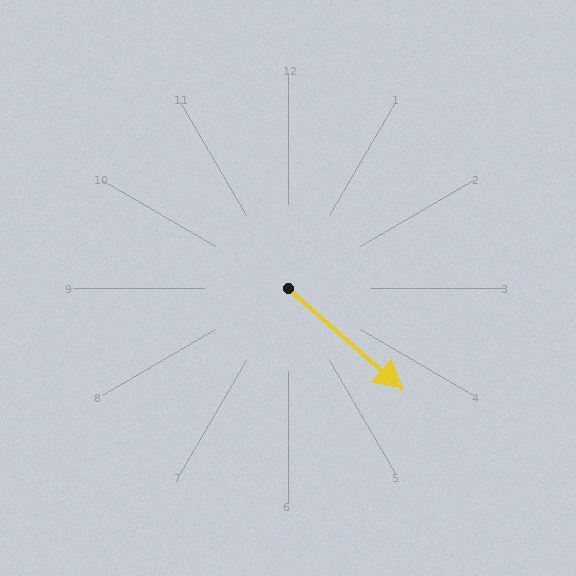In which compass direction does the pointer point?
Southeast.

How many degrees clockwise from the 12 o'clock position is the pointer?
Approximately 131 degrees.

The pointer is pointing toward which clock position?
Roughly 4 o'clock.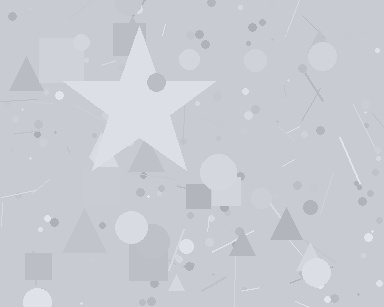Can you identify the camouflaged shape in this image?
The camouflaged shape is a star.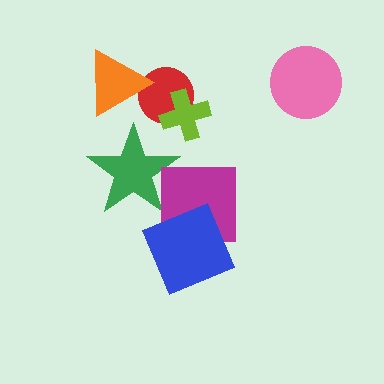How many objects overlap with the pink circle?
0 objects overlap with the pink circle.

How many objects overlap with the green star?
1 object overlaps with the green star.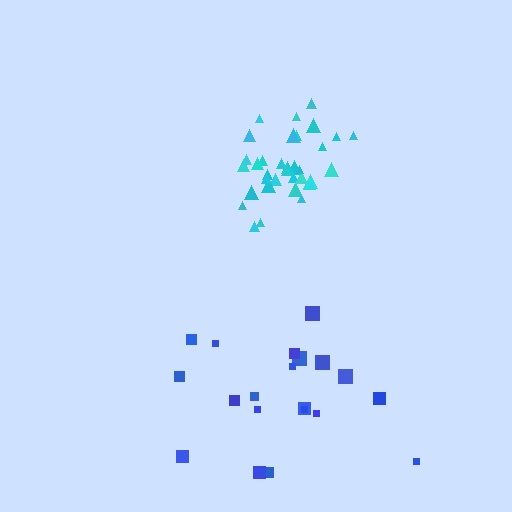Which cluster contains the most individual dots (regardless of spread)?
Cyan (35).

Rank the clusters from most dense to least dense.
cyan, blue.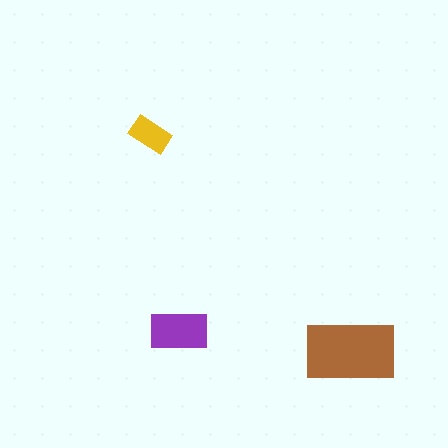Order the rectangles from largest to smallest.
the brown one, the purple one, the yellow one.